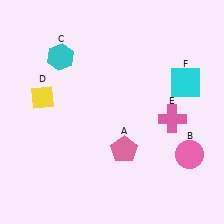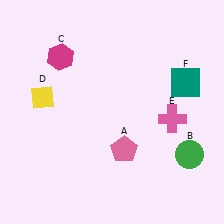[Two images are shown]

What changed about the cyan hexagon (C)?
In Image 1, C is cyan. In Image 2, it changed to magenta.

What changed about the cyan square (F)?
In Image 1, F is cyan. In Image 2, it changed to teal.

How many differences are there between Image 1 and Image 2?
There are 3 differences between the two images.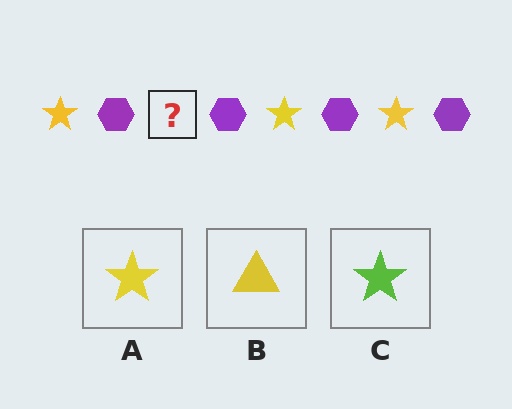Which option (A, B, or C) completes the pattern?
A.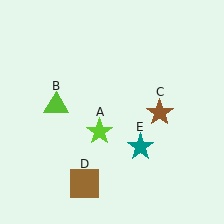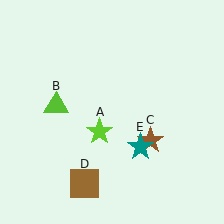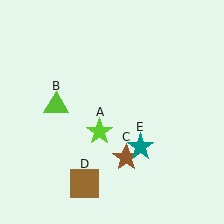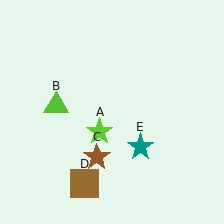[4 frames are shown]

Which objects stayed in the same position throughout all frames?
Lime star (object A) and lime triangle (object B) and brown square (object D) and teal star (object E) remained stationary.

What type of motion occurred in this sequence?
The brown star (object C) rotated clockwise around the center of the scene.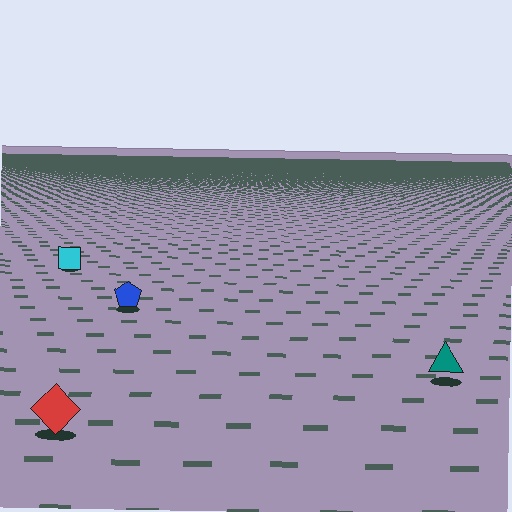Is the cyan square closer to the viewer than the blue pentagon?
No. The blue pentagon is closer — you can tell from the texture gradient: the ground texture is coarser near it.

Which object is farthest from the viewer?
The cyan square is farthest from the viewer. It appears smaller and the ground texture around it is denser.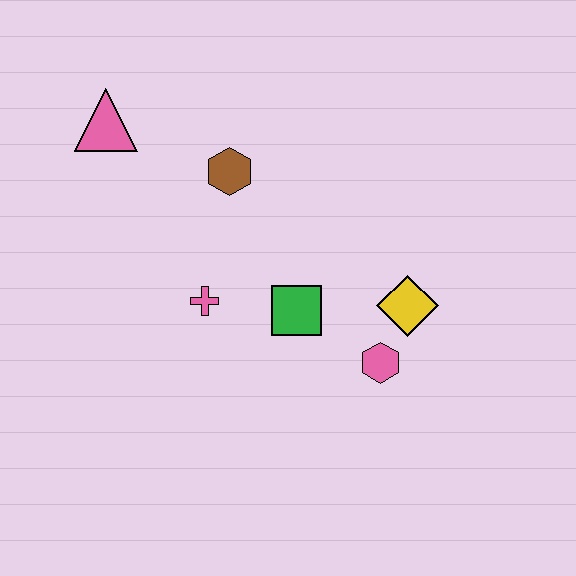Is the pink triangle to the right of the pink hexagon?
No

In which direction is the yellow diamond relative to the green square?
The yellow diamond is to the right of the green square.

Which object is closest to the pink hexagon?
The yellow diamond is closest to the pink hexagon.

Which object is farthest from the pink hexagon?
The pink triangle is farthest from the pink hexagon.